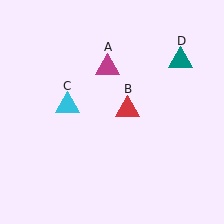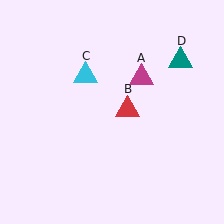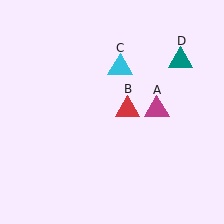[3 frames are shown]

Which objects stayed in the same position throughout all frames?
Red triangle (object B) and teal triangle (object D) remained stationary.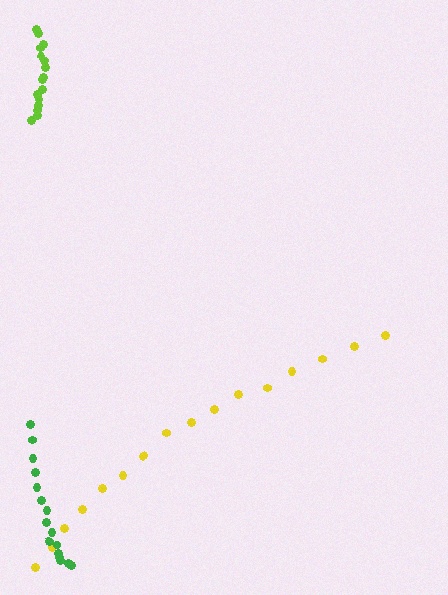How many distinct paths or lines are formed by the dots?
There are 3 distinct paths.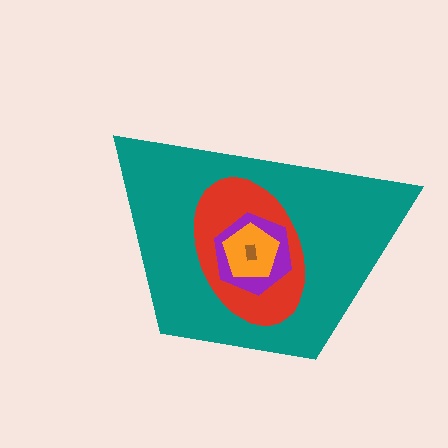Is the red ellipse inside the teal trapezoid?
Yes.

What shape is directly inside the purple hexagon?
The orange pentagon.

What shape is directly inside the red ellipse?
The purple hexagon.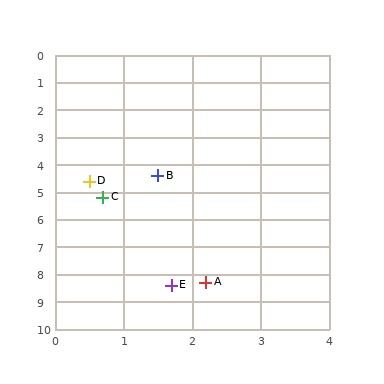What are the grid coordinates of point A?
Point A is at approximately (2.2, 8.3).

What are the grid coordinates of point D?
Point D is at approximately (0.5, 4.6).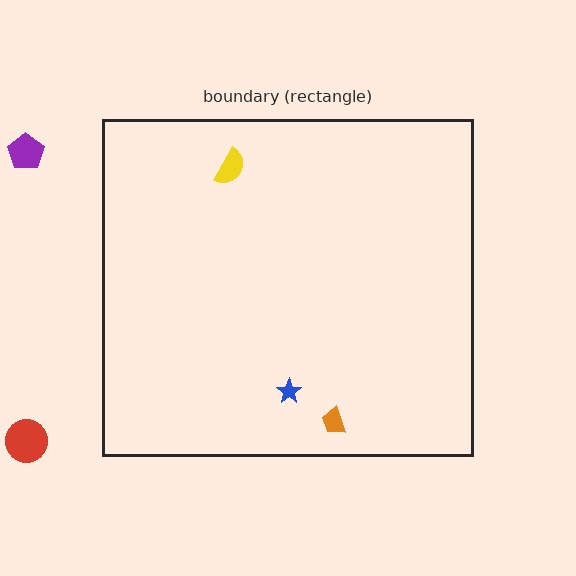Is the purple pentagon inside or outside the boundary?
Outside.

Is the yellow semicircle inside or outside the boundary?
Inside.